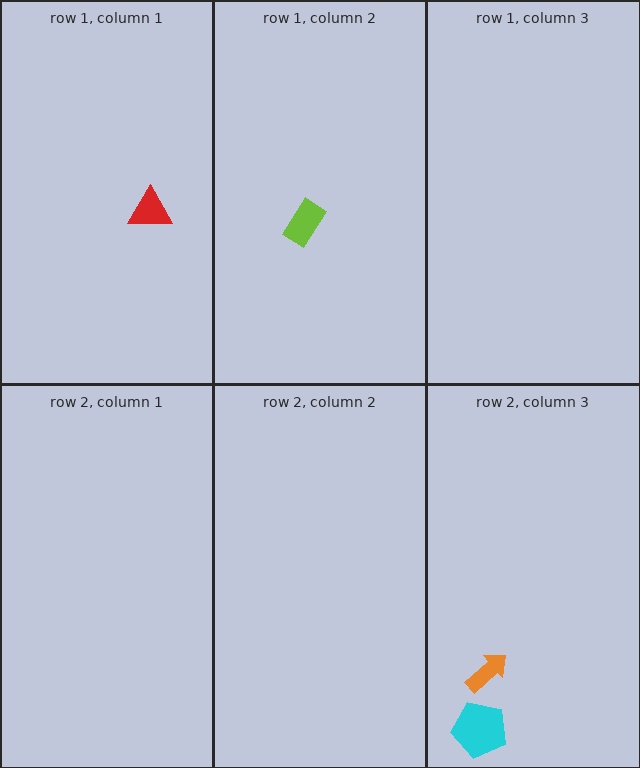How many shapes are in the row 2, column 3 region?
2.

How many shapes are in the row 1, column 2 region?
1.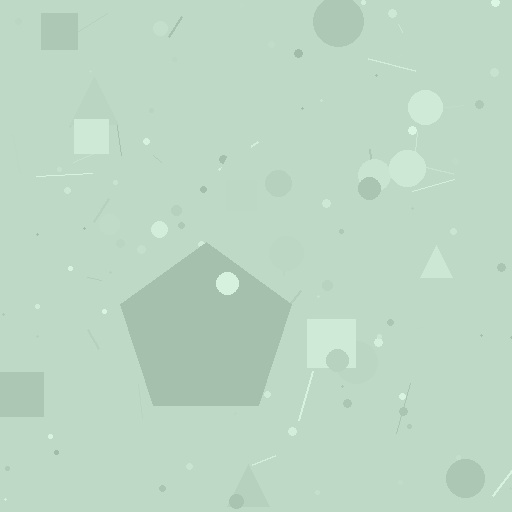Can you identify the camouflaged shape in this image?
The camouflaged shape is a pentagon.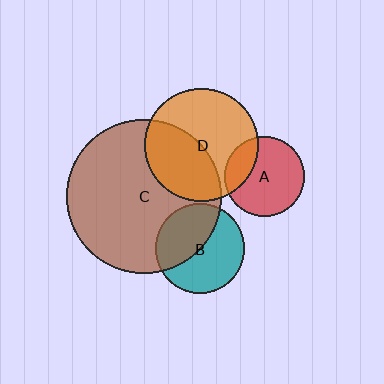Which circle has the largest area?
Circle C (brown).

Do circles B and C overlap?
Yes.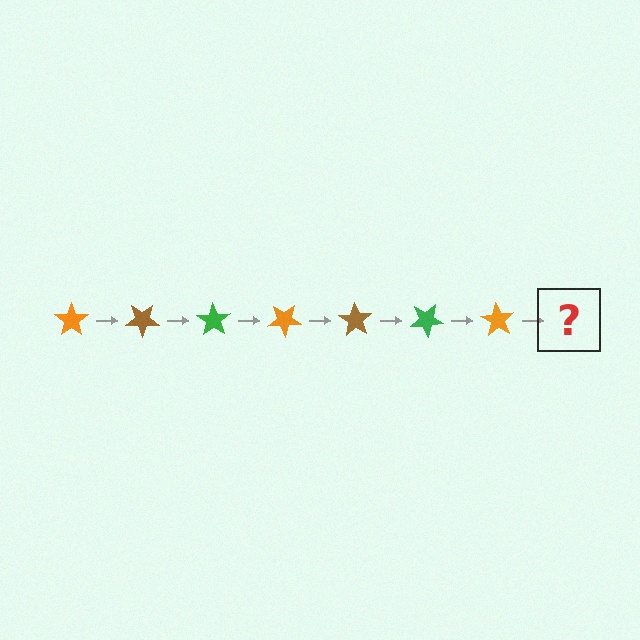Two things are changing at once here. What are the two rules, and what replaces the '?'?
The two rules are that it rotates 35 degrees each step and the color cycles through orange, brown, and green. The '?' should be a brown star, rotated 245 degrees from the start.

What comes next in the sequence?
The next element should be a brown star, rotated 245 degrees from the start.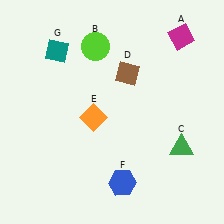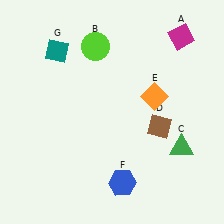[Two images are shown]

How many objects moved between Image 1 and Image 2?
2 objects moved between the two images.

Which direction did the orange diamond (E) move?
The orange diamond (E) moved right.